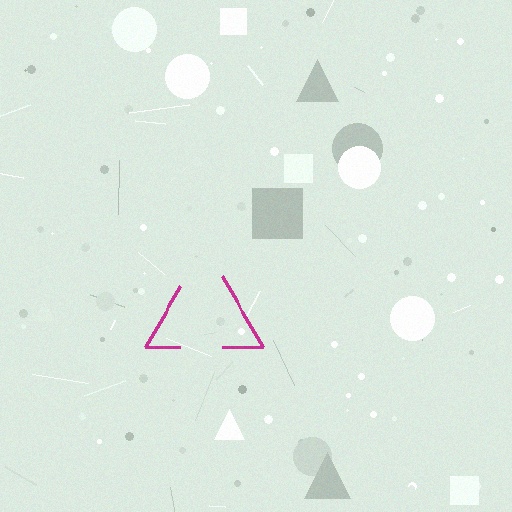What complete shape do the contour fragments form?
The contour fragments form a triangle.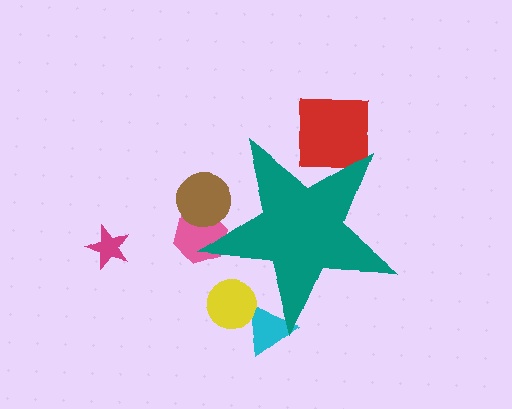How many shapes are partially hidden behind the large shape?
5 shapes are partially hidden.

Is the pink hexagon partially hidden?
Yes, the pink hexagon is partially hidden behind the teal star.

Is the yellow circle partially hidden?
Yes, the yellow circle is partially hidden behind the teal star.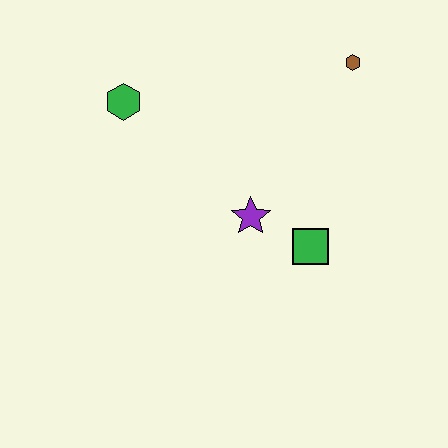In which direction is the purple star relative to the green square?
The purple star is to the left of the green square.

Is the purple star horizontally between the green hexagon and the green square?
Yes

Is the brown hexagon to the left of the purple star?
No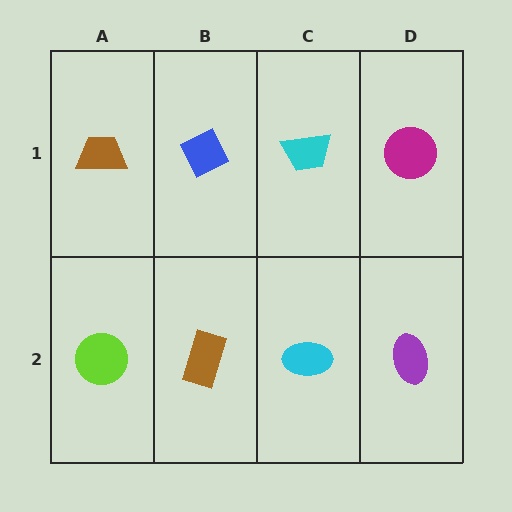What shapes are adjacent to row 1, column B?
A brown rectangle (row 2, column B), a brown trapezoid (row 1, column A), a cyan trapezoid (row 1, column C).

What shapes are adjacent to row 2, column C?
A cyan trapezoid (row 1, column C), a brown rectangle (row 2, column B), a purple ellipse (row 2, column D).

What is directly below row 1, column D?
A purple ellipse.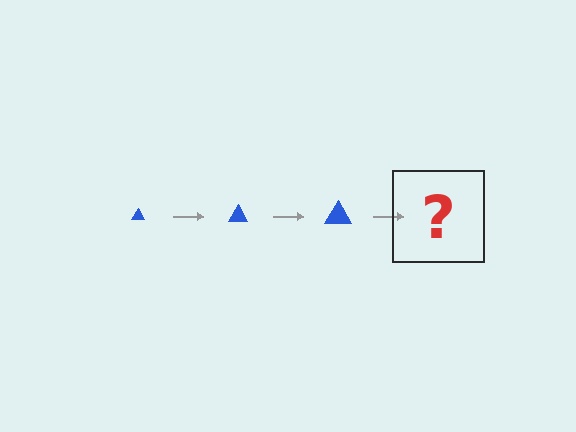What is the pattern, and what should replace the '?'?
The pattern is that the triangle gets progressively larger each step. The '?' should be a blue triangle, larger than the previous one.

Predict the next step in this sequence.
The next step is a blue triangle, larger than the previous one.